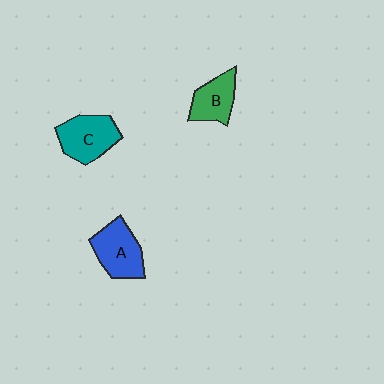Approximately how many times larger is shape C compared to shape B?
Approximately 1.3 times.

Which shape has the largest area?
Shape C (teal).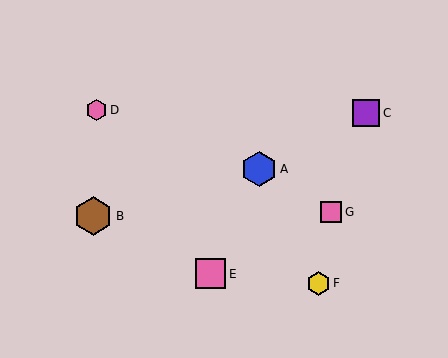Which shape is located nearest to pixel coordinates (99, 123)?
The pink hexagon (labeled D) at (96, 110) is nearest to that location.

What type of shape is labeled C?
Shape C is a purple square.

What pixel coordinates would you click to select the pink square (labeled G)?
Click at (331, 212) to select the pink square G.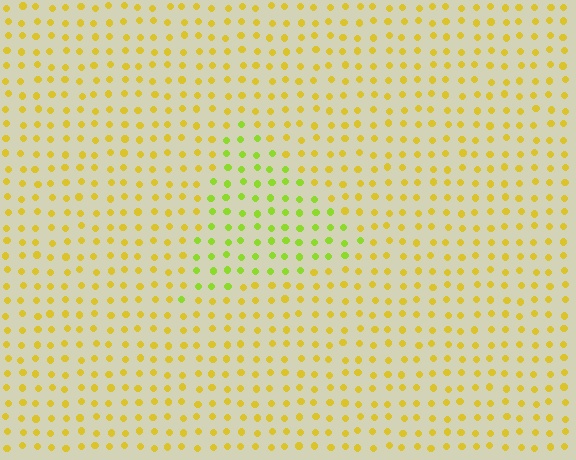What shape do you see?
I see a triangle.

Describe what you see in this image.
The image is filled with small yellow elements in a uniform arrangement. A triangle-shaped region is visible where the elements are tinted to a slightly different hue, forming a subtle color boundary.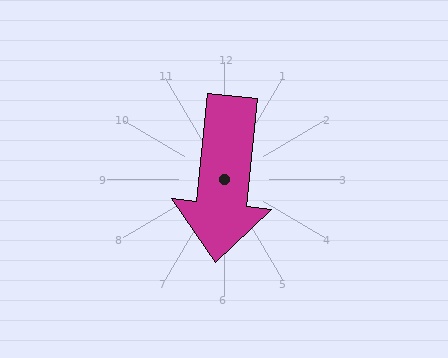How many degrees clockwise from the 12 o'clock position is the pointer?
Approximately 186 degrees.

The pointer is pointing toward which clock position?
Roughly 6 o'clock.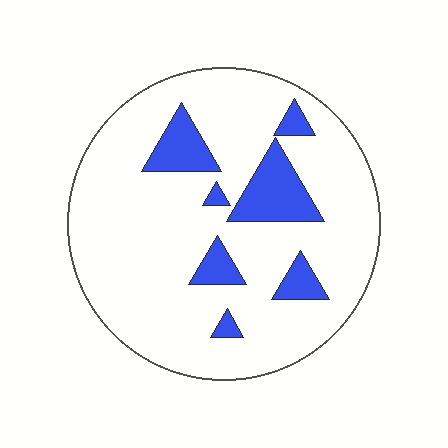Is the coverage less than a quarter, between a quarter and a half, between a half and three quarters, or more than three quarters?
Less than a quarter.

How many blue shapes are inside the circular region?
7.